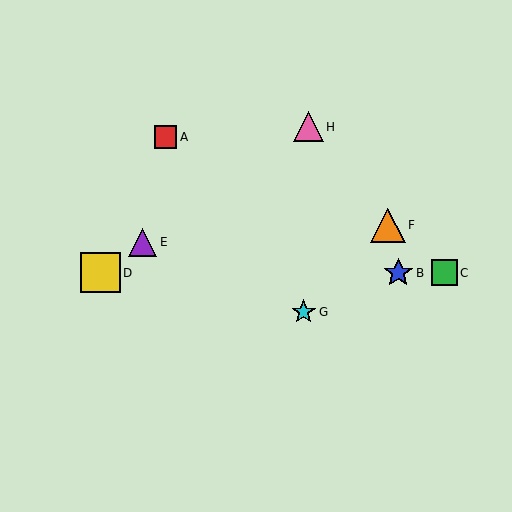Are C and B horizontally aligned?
Yes, both are at y≈273.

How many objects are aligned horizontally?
3 objects (B, C, D) are aligned horizontally.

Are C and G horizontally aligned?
No, C is at y≈273 and G is at y≈312.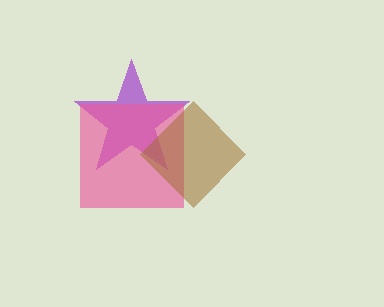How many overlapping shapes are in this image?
There are 3 overlapping shapes in the image.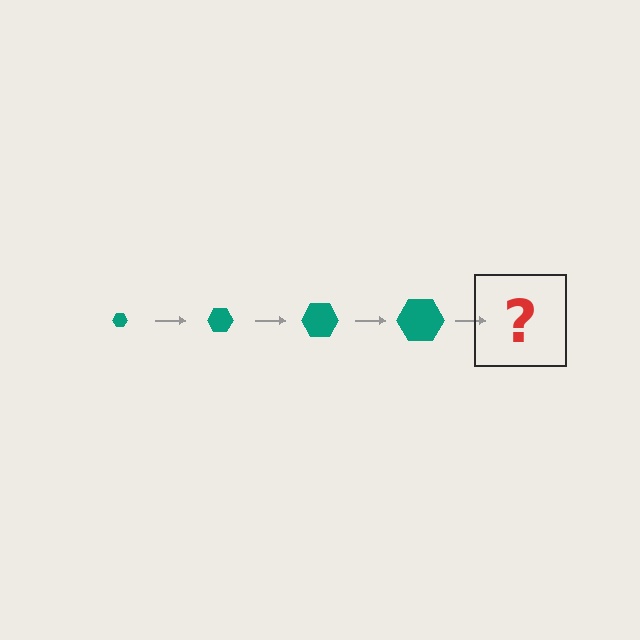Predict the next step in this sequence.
The next step is a teal hexagon, larger than the previous one.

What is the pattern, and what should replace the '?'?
The pattern is that the hexagon gets progressively larger each step. The '?' should be a teal hexagon, larger than the previous one.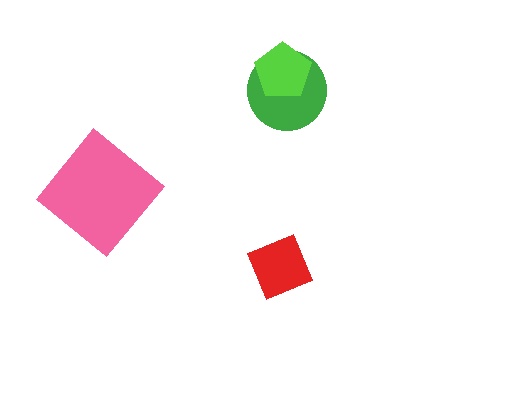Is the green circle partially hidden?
Yes, it is partially covered by another shape.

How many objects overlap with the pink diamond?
0 objects overlap with the pink diamond.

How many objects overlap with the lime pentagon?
1 object overlaps with the lime pentagon.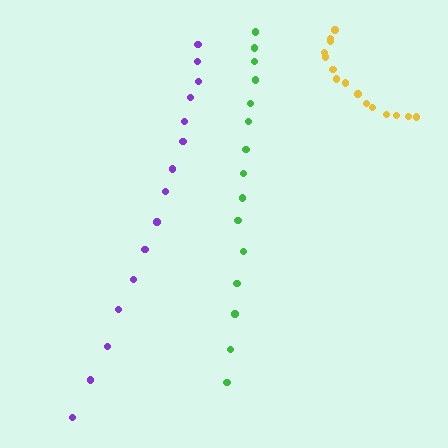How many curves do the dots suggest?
There are 3 distinct paths.